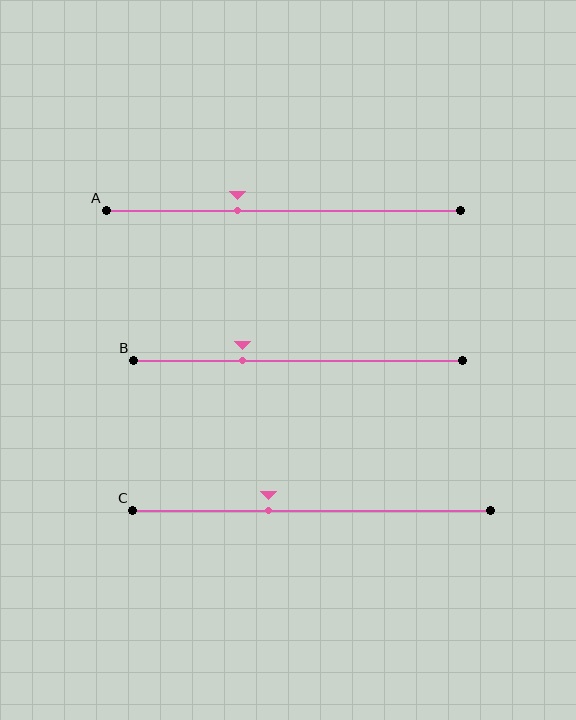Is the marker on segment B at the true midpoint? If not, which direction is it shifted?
No, the marker on segment B is shifted to the left by about 17% of the segment length.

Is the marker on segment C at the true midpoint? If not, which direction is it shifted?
No, the marker on segment C is shifted to the left by about 12% of the segment length.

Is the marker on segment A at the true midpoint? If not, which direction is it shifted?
No, the marker on segment A is shifted to the left by about 13% of the segment length.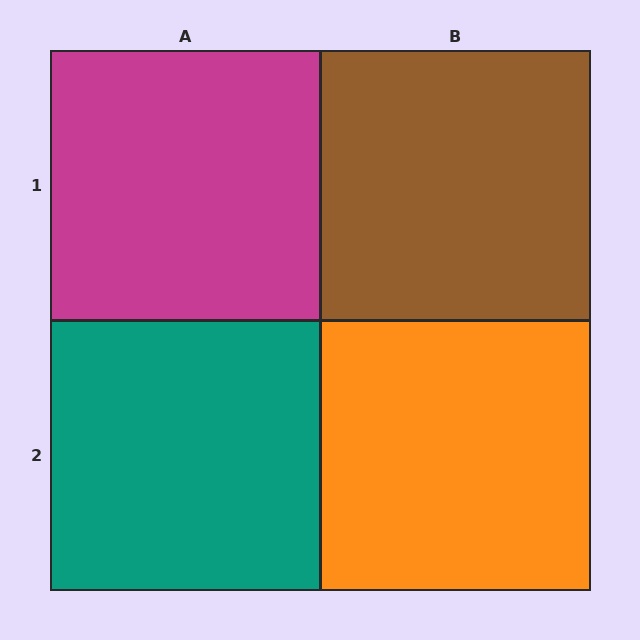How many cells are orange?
1 cell is orange.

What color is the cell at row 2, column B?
Orange.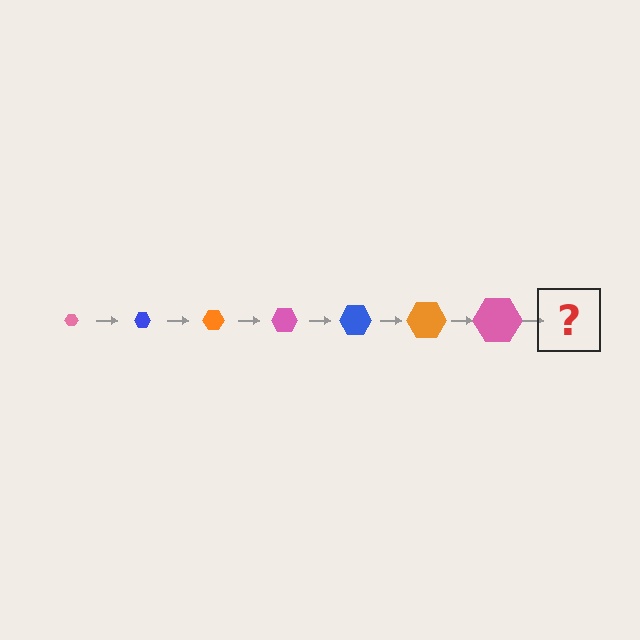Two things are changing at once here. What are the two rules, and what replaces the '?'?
The two rules are that the hexagon grows larger each step and the color cycles through pink, blue, and orange. The '?' should be a blue hexagon, larger than the previous one.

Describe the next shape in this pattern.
It should be a blue hexagon, larger than the previous one.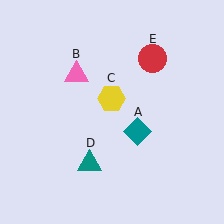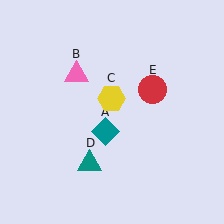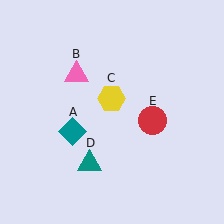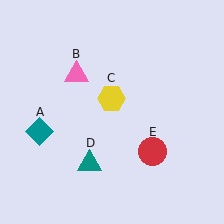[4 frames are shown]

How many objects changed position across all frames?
2 objects changed position: teal diamond (object A), red circle (object E).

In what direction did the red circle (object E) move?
The red circle (object E) moved down.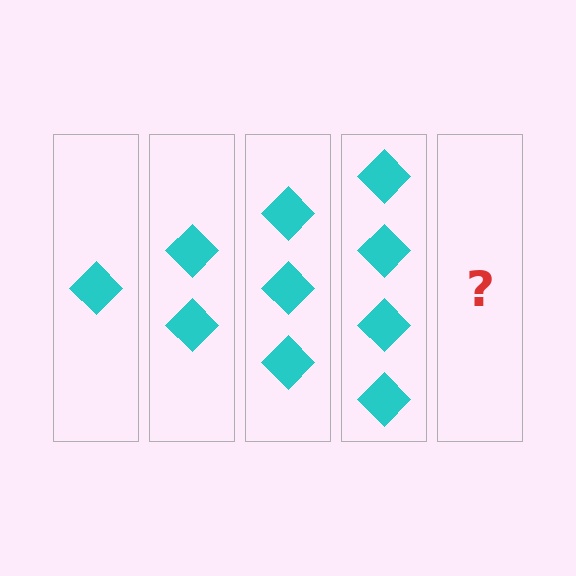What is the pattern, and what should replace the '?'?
The pattern is that each step adds one more diamond. The '?' should be 5 diamonds.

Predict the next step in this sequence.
The next step is 5 diamonds.